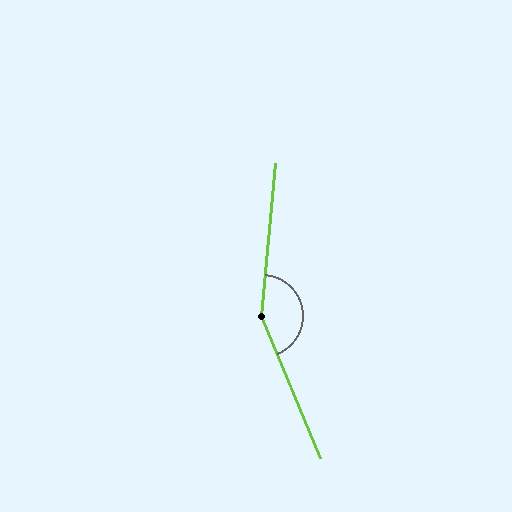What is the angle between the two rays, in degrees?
Approximately 152 degrees.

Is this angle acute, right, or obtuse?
It is obtuse.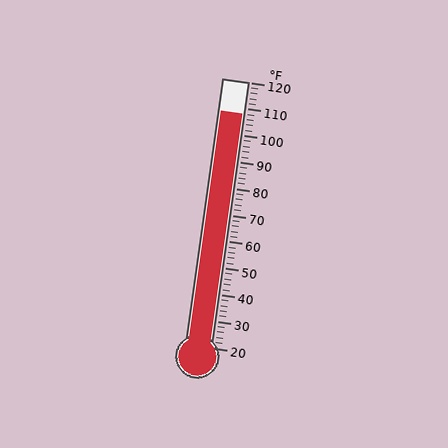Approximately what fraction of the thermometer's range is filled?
The thermometer is filled to approximately 90% of its range.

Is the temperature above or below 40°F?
The temperature is above 40°F.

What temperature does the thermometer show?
The thermometer shows approximately 108°F.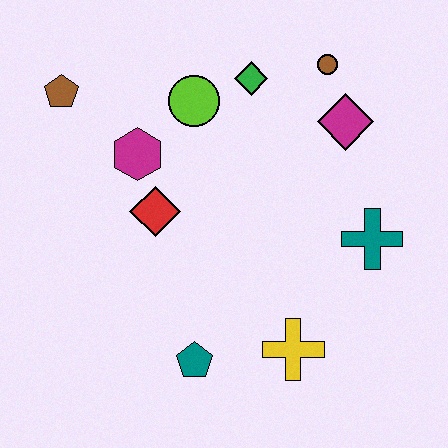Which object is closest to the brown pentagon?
The magenta hexagon is closest to the brown pentagon.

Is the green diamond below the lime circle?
No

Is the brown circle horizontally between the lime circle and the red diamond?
No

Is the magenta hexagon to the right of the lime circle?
No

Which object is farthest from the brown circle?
The teal pentagon is farthest from the brown circle.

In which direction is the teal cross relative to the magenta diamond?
The teal cross is below the magenta diamond.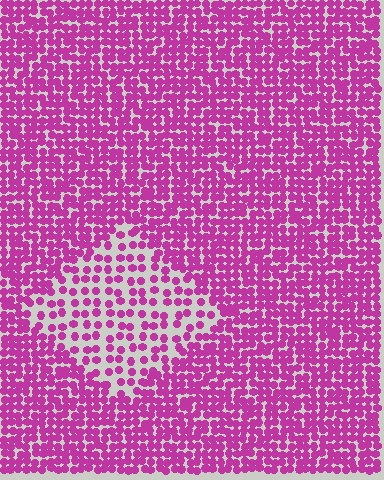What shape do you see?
I see a diamond.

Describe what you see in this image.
The image contains small magenta elements arranged at two different densities. A diamond-shaped region is visible where the elements are less densely packed than the surrounding area.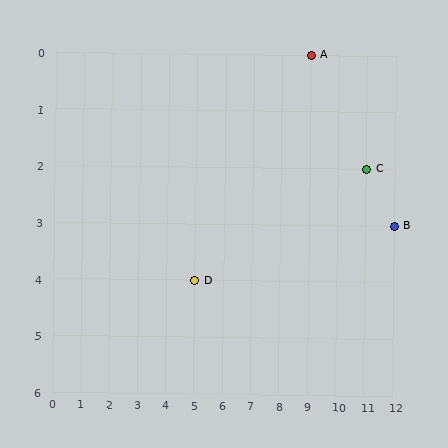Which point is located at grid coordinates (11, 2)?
Point C is at (11, 2).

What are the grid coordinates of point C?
Point C is at grid coordinates (11, 2).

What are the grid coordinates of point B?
Point B is at grid coordinates (12, 3).